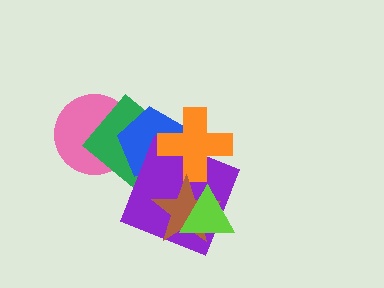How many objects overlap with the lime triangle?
2 objects overlap with the lime triangle.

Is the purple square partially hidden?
Yes, it is partially covered by another shape.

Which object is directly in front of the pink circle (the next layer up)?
The green diamond is directly in front of the pink circle.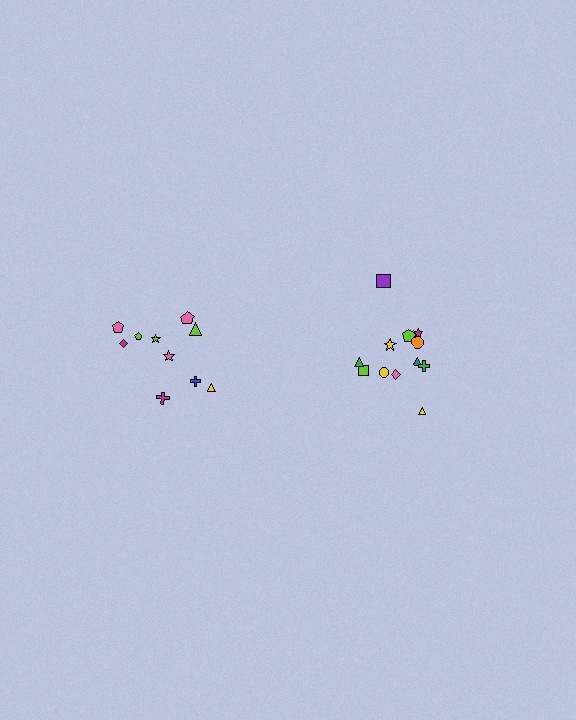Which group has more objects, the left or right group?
The right group.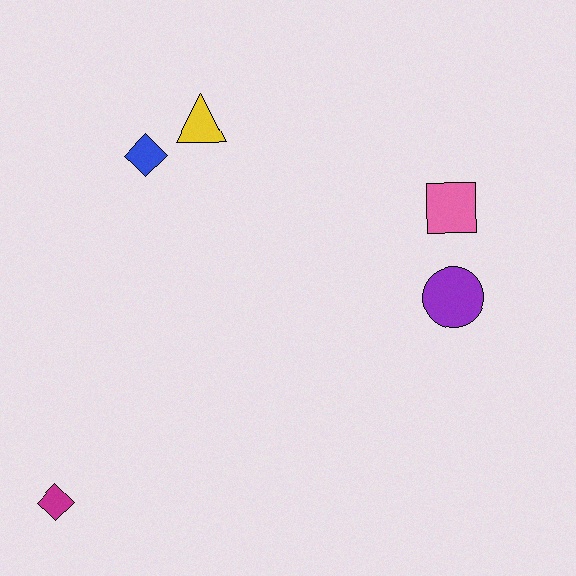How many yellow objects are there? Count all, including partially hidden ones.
There is 1 yellow object.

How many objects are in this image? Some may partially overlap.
There are 5 objects.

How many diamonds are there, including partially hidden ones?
There are 2 diamonds.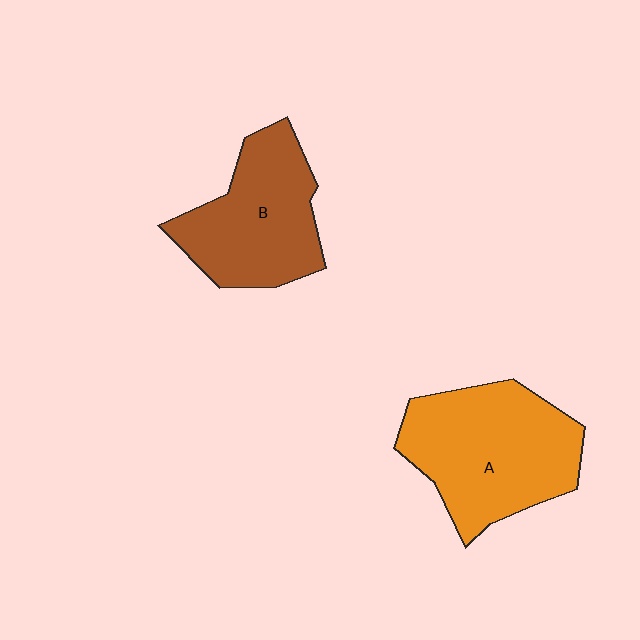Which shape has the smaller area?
Shape B (brown).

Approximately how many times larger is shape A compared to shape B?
Approximately 1.2 times.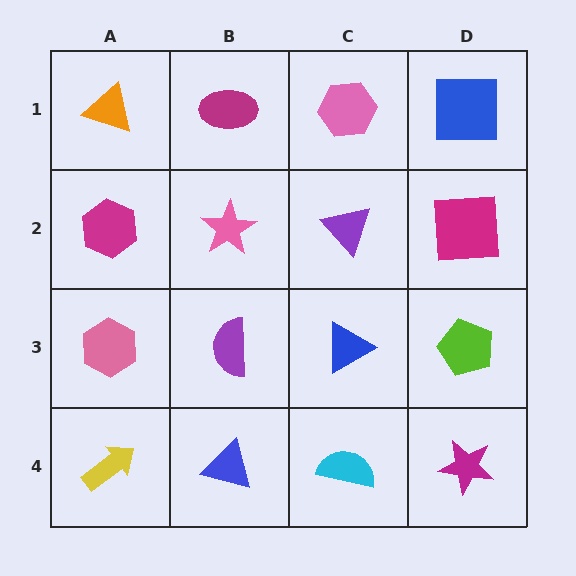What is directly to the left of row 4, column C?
A blue triangle.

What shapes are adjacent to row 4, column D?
A lime pentagon (row 3, column D), a cyan semicircle (row 4, column C).